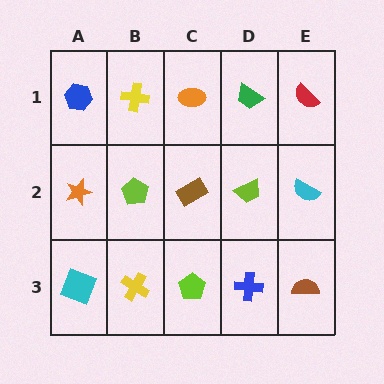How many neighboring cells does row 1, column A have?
2.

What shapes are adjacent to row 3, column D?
A lime trapezoid (row 2, column D), a lime pentagon (row 3, column C), a brown semicircle (row 3, column E).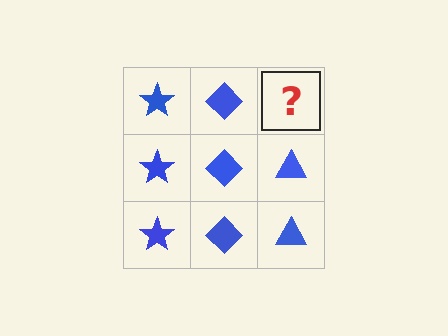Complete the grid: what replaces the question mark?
The question mark should be replaced with a blue triangle.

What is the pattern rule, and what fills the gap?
The rule is that each column has a consistent shape. The gap should be filled with a blue triangle.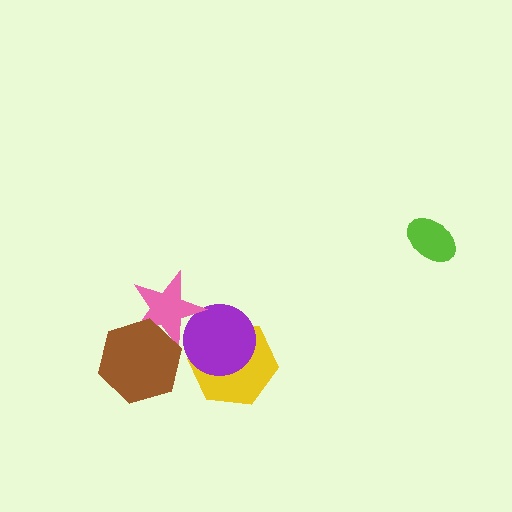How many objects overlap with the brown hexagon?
1 object overlaps with the brown hexagon.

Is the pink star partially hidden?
Yes, it is partially covered by another shape.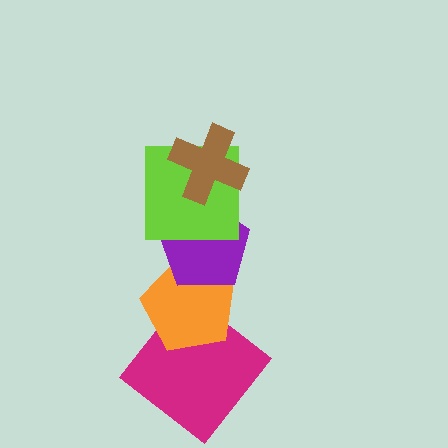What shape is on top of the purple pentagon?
The lime square is on top of the purple pentagon.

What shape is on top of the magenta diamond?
The orange pentagon is on top of the magenta diamond.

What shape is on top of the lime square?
The brown cross is on top of the lime square.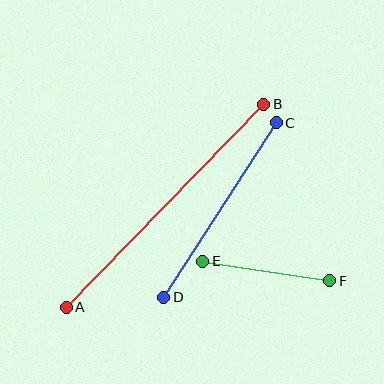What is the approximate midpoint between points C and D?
The midpoint is at approximately (220, 210) pixels.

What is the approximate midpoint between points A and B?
The midpoint is at approximately (165, 206) pixels.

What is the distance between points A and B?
The distance is approximately 284 pixels.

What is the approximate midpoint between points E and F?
The midpoint is at approximately (266, 271) pixels.